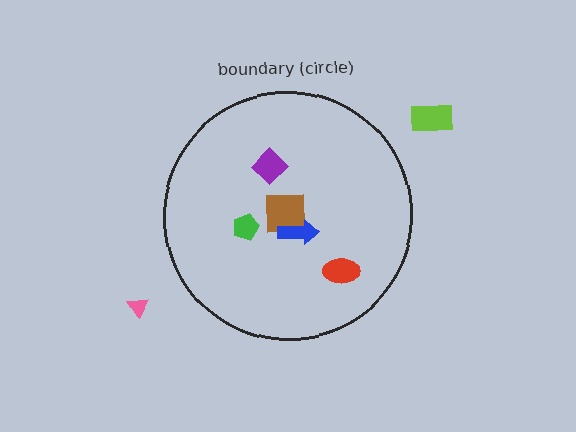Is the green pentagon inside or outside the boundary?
Inside.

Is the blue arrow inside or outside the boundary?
Inside.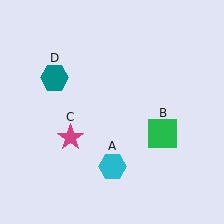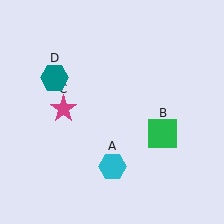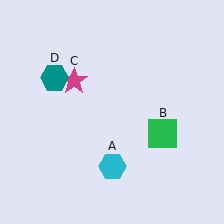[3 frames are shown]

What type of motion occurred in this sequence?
The magenta star (object C) rotated clockwise around the center of the scene.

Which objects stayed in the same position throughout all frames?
Cyan hexagon (object A) and green square (object B) and teal hexagon (object D) remained stationary.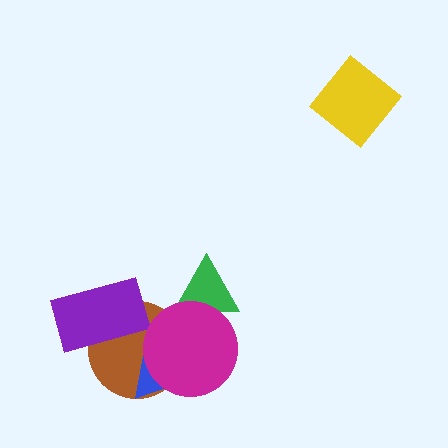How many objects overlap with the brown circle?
3 objects overlap with the brown circle.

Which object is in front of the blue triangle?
The magenta circle is in front of the blue triangle.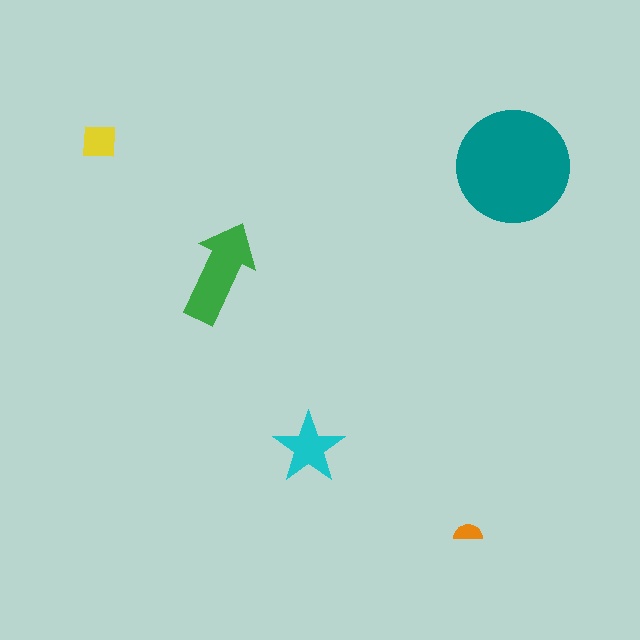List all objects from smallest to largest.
The orange semicircle, the yellow square, the cyan star, the green arrow, the teal circle.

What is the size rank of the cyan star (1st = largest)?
3rd.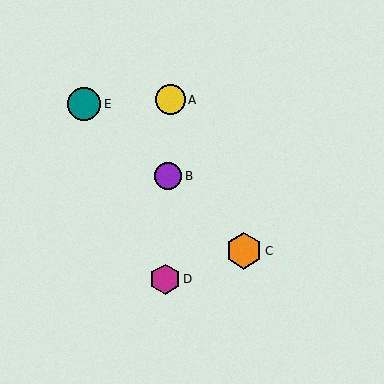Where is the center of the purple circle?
The center of the purple circle is at (168, 176).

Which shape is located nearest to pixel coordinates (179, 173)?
The purple circle (labeled B) at (168, 176) is nearest to that location.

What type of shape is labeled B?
Shape B is a purple circle.